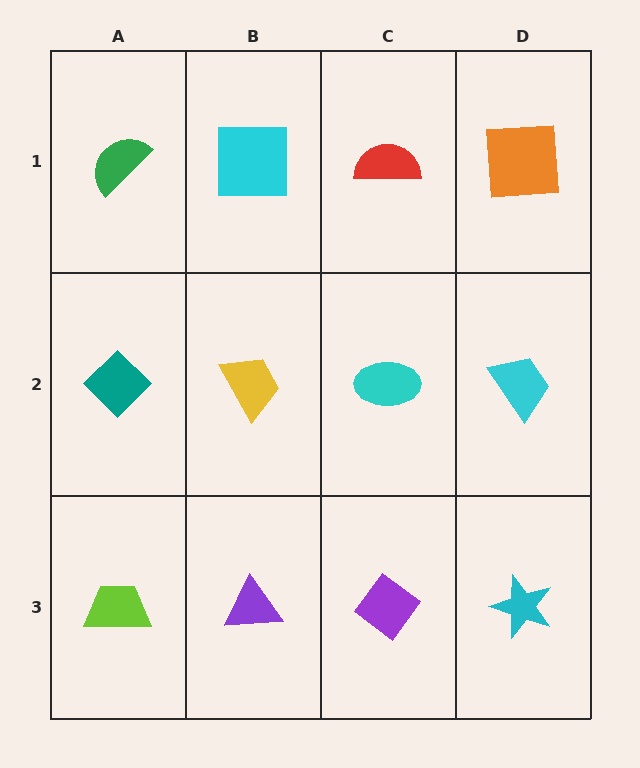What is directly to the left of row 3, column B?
A lime trapezoid.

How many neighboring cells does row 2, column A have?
3.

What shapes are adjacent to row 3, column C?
A cyan ellipse (row 2, column C), a purple triangle (row 3, column B), a cyan star (row 3, column D).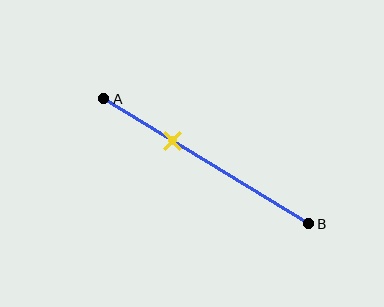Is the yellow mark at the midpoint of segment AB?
No, the mark is at about 35% from A, not at the 50% midpoint.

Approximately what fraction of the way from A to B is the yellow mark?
The yellow mark is approximately 35% of the way from A to B.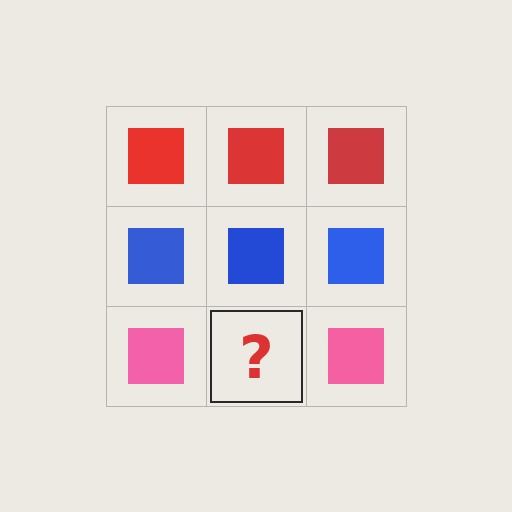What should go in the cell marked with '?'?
The missing cell should contain a pink square.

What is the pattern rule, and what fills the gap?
The rule is that each row has a consistent color. The gap should be filled with a pink square.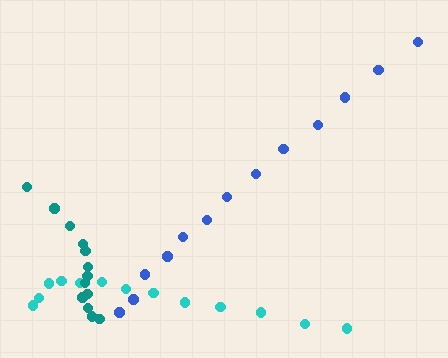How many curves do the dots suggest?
There are 3 distinct paths.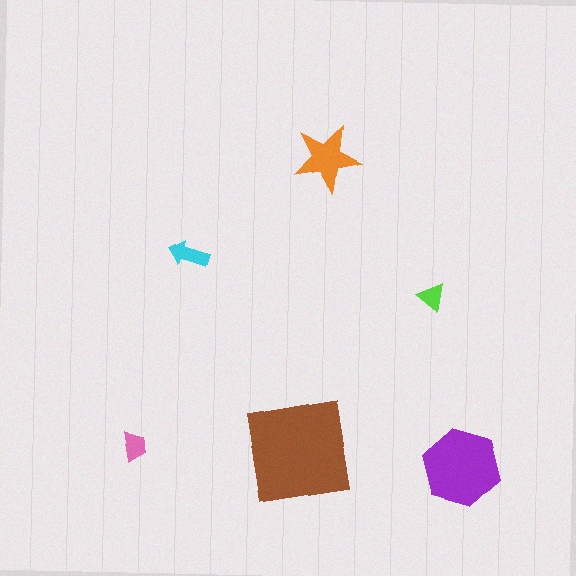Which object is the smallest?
The lime triangle.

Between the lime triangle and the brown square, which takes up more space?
The brown square.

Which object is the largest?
The brown square.